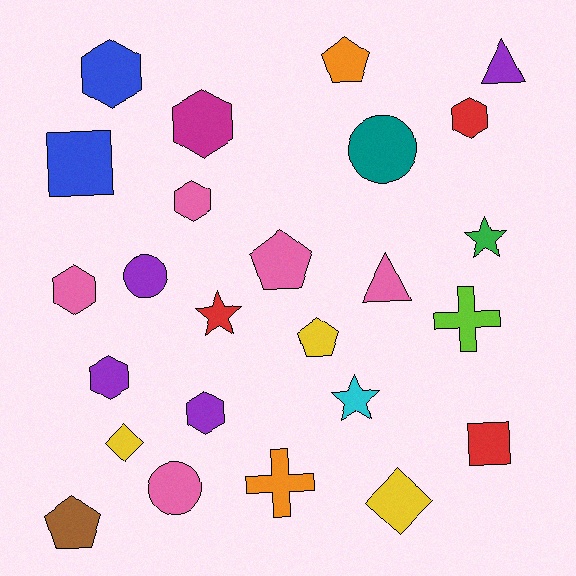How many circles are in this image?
There are 3 circles.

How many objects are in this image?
There are 25 objects.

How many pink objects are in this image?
There are 5 pink objects.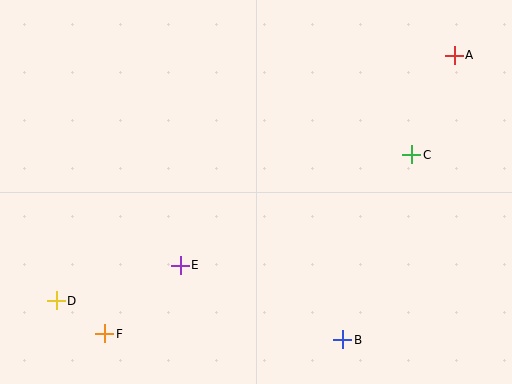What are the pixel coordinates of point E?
Point E is at (180, 265).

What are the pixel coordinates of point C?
Point C is at (412, 155).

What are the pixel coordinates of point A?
Point A is at (454, 55).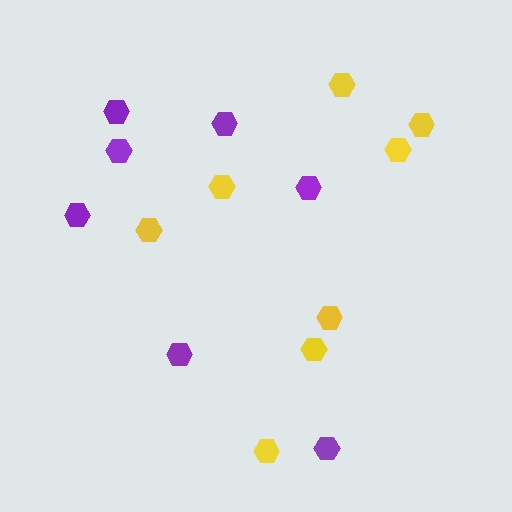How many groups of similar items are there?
There are 2 groups: one group of yellow hexagons (8) and one group of purple hexagons (7).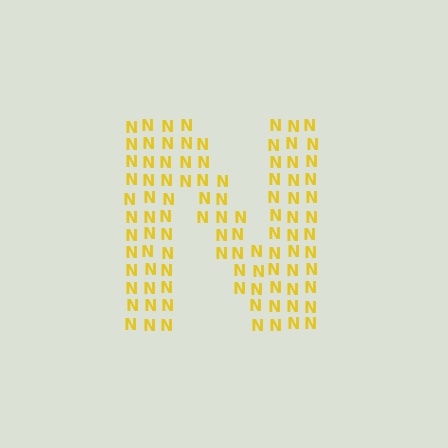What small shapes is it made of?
It is made of small letter N's.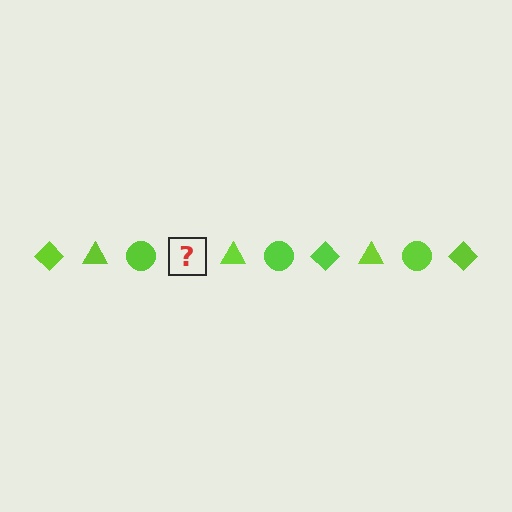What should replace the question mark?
The question mark should be replaced with a lime diamond.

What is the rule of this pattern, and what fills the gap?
The rule is that the pattern cycles through diamond, triangle, circle shapes in lime. The gap should be filled with a lime diamond.